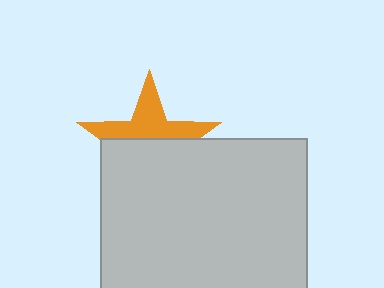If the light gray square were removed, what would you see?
You would see the complete orange star.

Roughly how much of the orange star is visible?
A small part of it is visible (roughly 44%).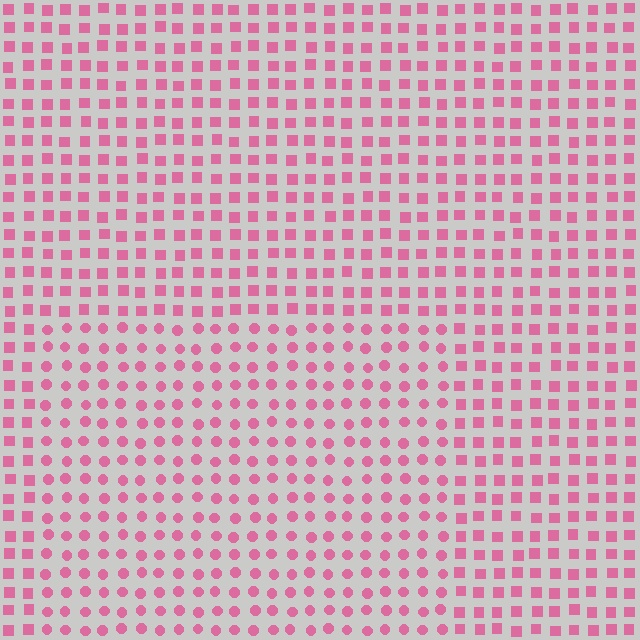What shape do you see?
I see a rectangle.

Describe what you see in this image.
The image is filled with small pink elements arranged in a uniform grid. A rectangle-shaped region contains circles, while the surrounding area contains squares. The boundary is defined purely by the change in element shape.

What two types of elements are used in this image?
The image uses circles inside the rectangle region and squares outside it.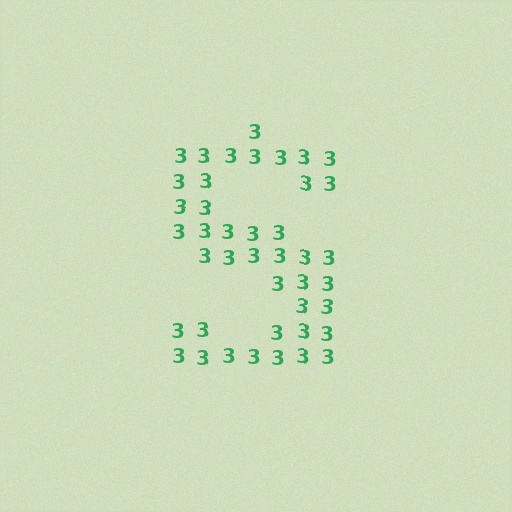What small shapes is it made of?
It is made of small digit 3's.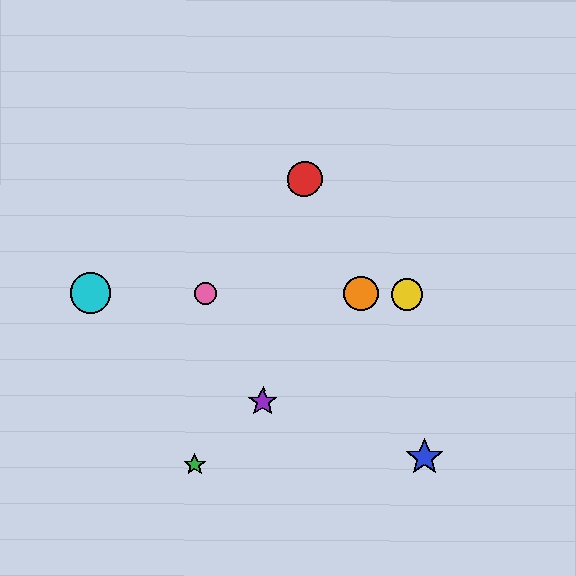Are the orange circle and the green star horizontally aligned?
No, the orange circle is at y≈294 and the green star is at y≈464.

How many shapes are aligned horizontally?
4 shapes (the yellow circle, the orange circle, the cyan circle, the pink circle) are aligned horizontally.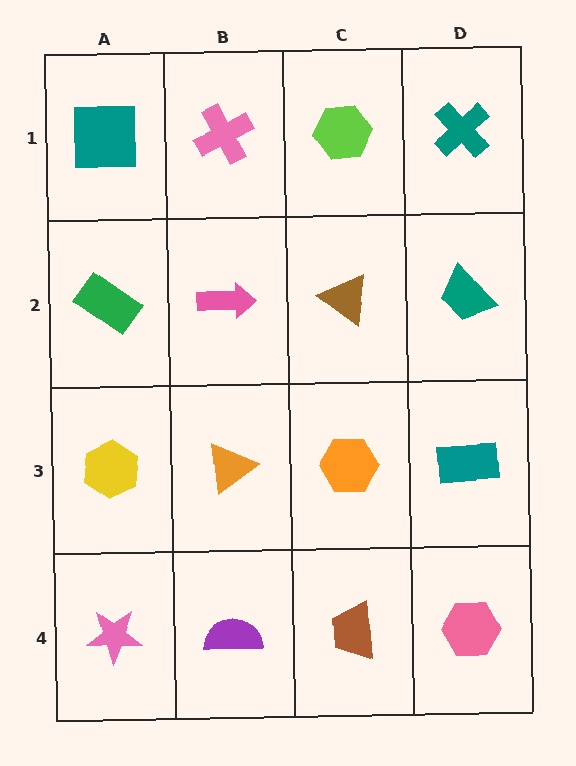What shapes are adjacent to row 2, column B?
A pink cross (row 1, column B), an orange triangle (row 3, column B), a green rectangle (row 2, column A), a brown triangle (row 2, column C).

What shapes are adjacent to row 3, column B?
A pink arrow (row 2, column B), a purple semicircle (row 4, column B), a yellow hexagon (row 3, column A), an orange hexagon (row 3, column C).